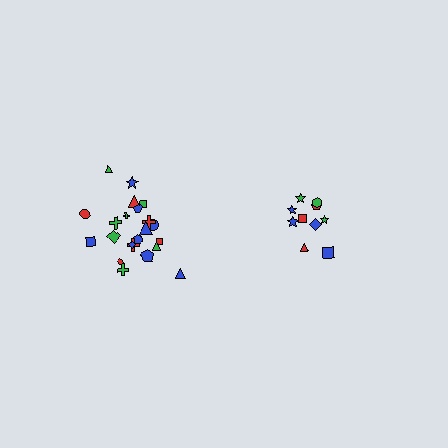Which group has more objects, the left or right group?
The left group.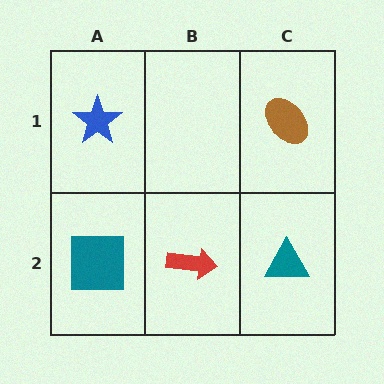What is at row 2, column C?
A teal triangle.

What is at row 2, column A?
A teal square.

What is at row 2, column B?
A red arrow.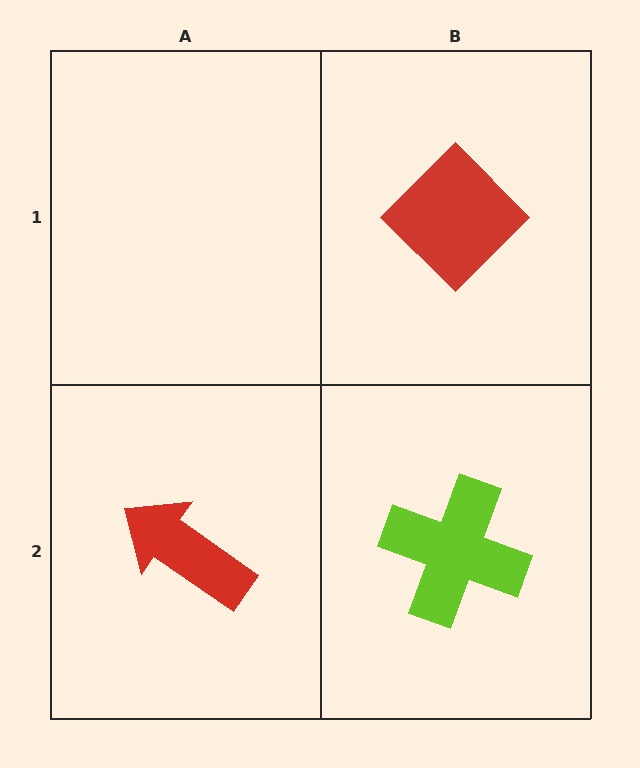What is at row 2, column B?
A lime cross.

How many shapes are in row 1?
1 shape.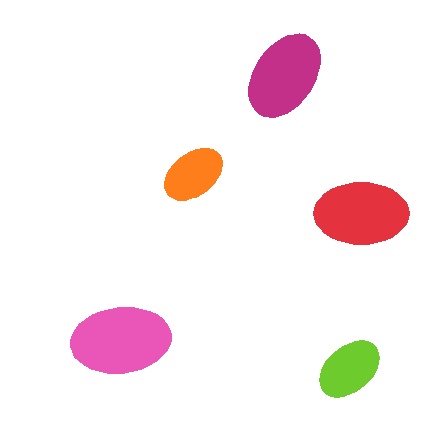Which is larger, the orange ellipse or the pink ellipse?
The pink one.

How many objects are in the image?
There are 5 objects in the image.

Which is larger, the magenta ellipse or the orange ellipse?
The magenta one.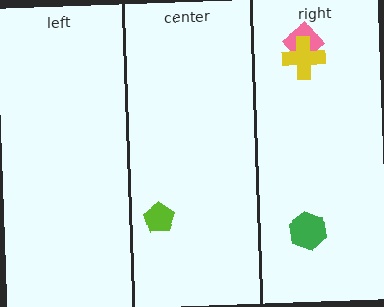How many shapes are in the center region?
1.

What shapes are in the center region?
The lime pentagon.